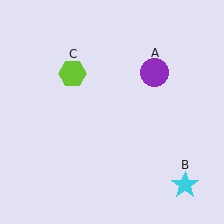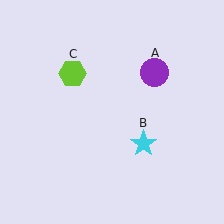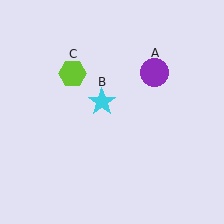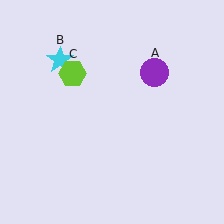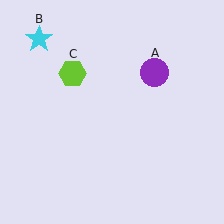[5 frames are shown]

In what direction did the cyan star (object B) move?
The cyan star (object B) moved up and to the left.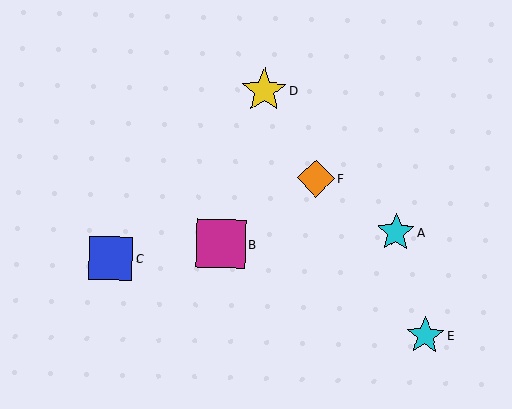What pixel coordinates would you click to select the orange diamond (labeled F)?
Click at (316, 178) to select the orange diamond F.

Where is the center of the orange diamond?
The center of the orange diamond is at (316, 178).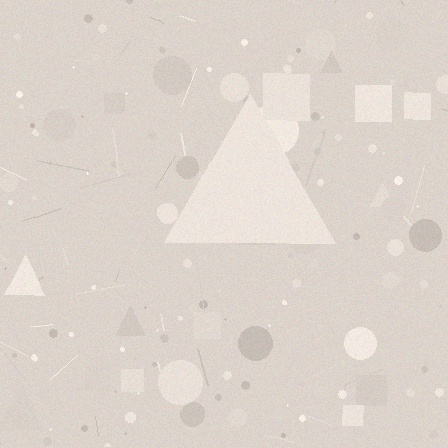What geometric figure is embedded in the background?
A triangle is embedded in the background.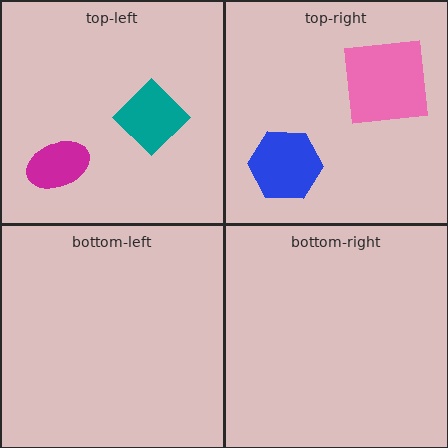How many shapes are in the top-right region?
2.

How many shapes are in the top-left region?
2.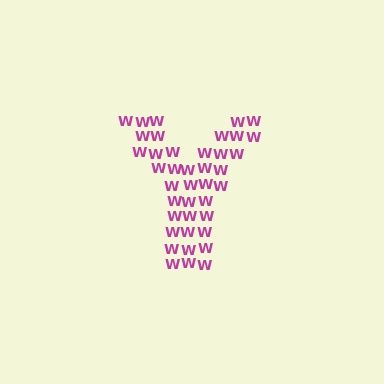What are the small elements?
The small elements are letter W's.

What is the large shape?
The large shape is the letter Y.